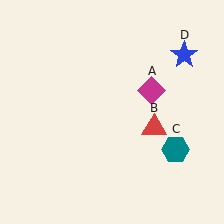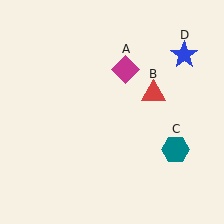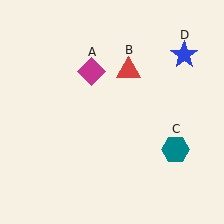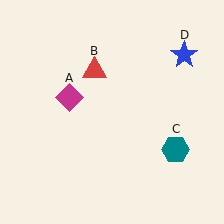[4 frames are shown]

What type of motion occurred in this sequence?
The magenta diamond (object A), red triangle (object B) rotated counterclockwise around the center of the scene.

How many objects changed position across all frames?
2 objects changed position: magenta diamond (object A), red triangle (object B).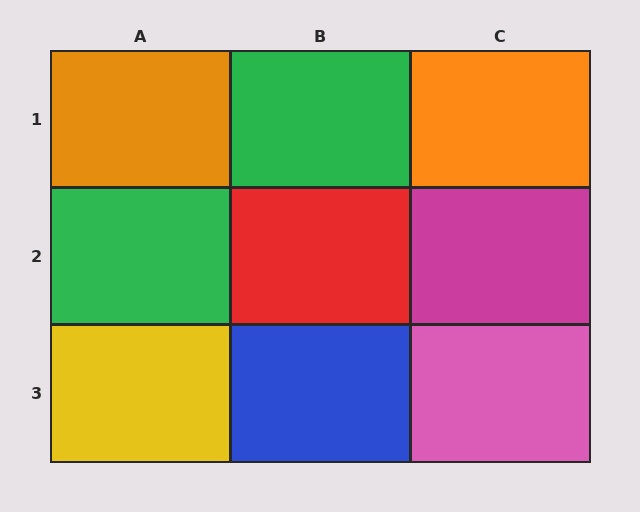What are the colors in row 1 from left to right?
Orange, green, orange.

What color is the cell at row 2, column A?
Green.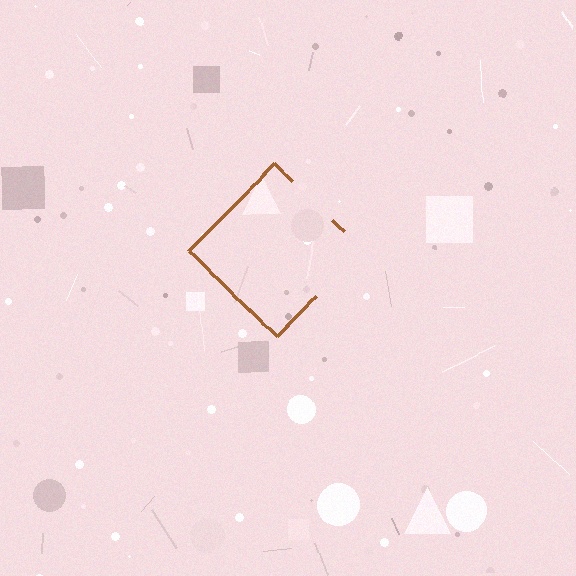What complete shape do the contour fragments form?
The contour fragments form a diamond.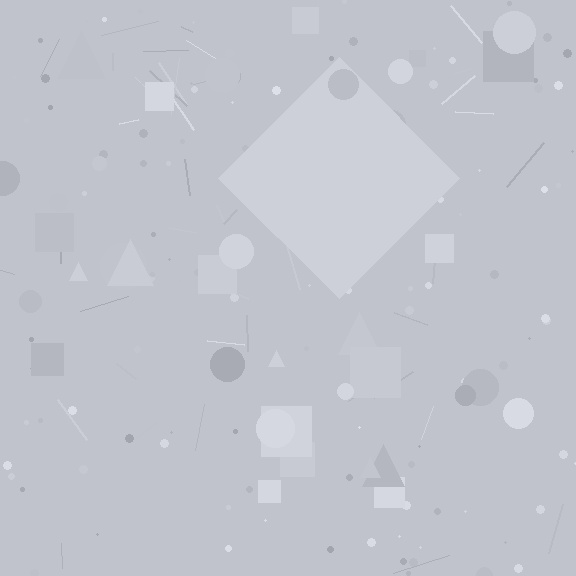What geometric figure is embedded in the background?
A diamond is embedded in the background.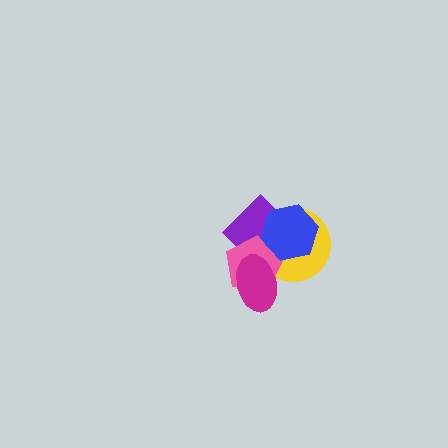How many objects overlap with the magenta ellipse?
3 objects overlap with the magenta ellipse.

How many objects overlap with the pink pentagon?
4 objects overlap with the pink pentagon.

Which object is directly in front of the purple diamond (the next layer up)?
The pink pentagon is directly in front of the purple diamond.